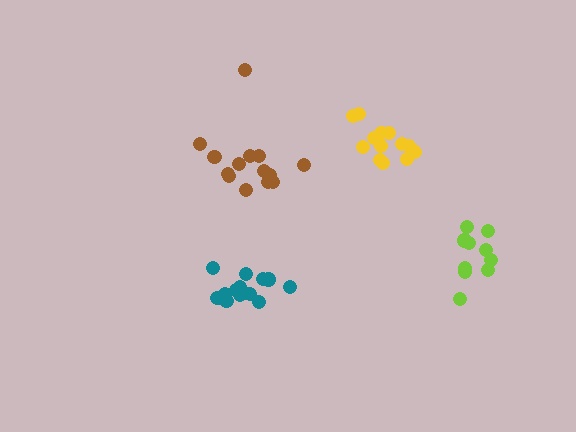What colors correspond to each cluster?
The clusters are colored: teal, lime, brown, yellow.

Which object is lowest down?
The teal cluster is bottommost.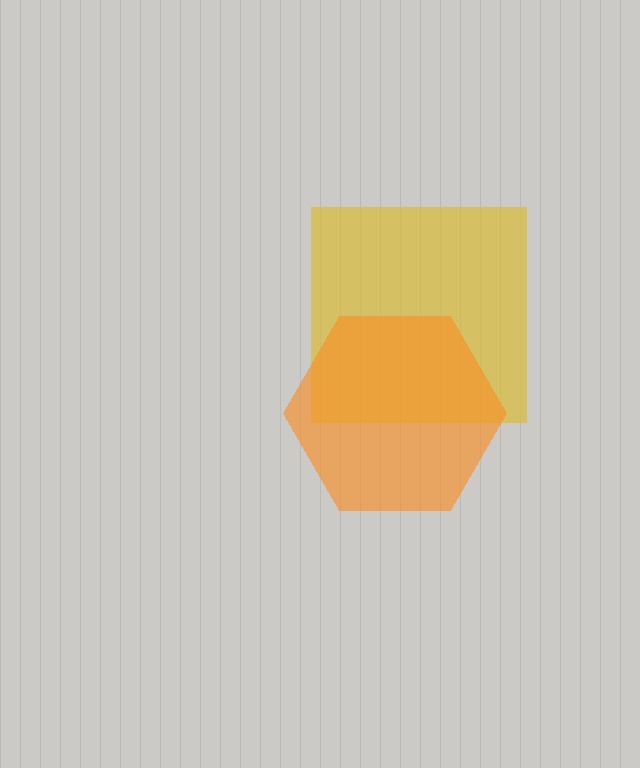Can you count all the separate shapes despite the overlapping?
Yes, there are 2 separate shapes.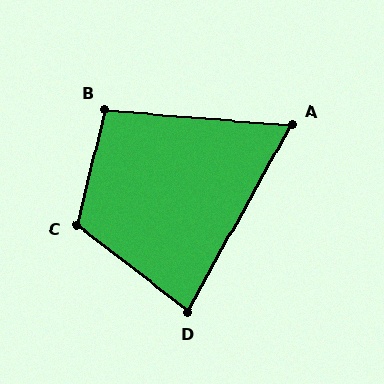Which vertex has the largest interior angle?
C, at approximately 114 degrees.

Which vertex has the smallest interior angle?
A, at approximately 66 degrees.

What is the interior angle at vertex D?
Approximately 81 degrees (acute).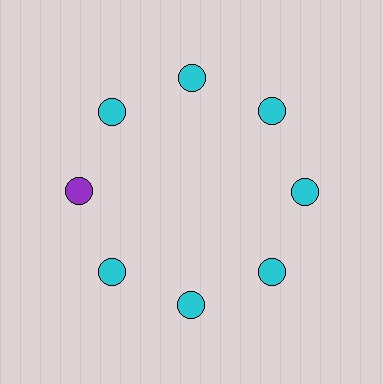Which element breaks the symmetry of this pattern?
The purple circle at roughly the 9 o'clock position breaks the symmetry. All other shapes are cyan circles.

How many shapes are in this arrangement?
There are 8 shapes arranged in a ring pattern.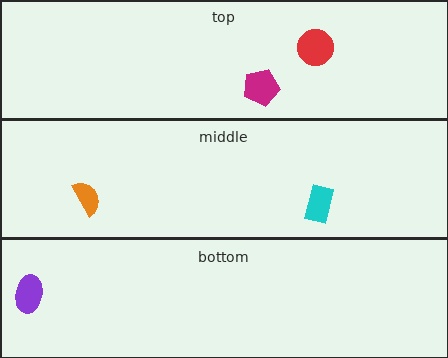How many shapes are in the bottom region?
1.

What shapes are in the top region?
The magenta pentagon, the red circle.